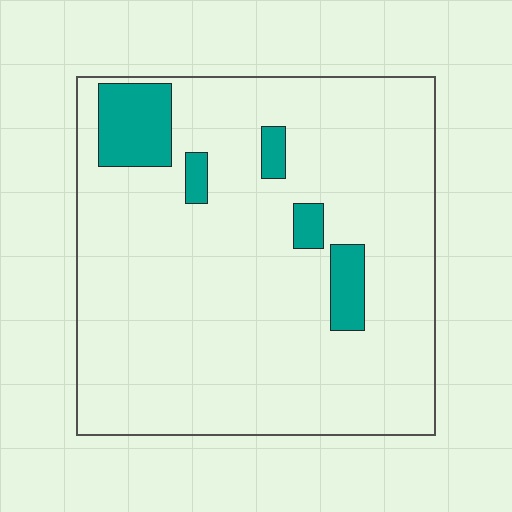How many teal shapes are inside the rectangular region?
5.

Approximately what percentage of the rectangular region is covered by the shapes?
Approximately 10%.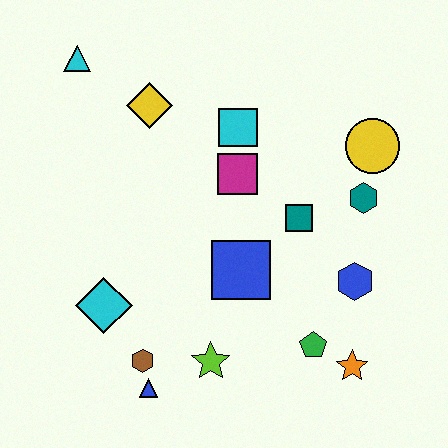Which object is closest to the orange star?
The green pentagon is closest to the orange star.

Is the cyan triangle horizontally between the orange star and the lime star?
No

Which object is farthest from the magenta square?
The blue triangle is farthest from the magenta square.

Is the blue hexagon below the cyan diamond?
No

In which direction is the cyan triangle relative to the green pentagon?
The cyan triangle is above the green pentagon.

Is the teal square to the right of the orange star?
No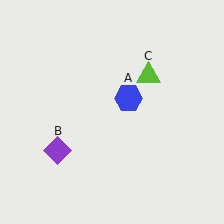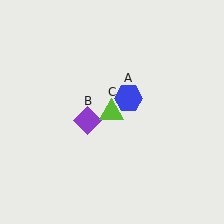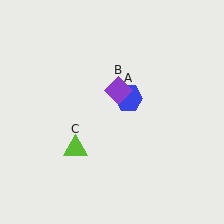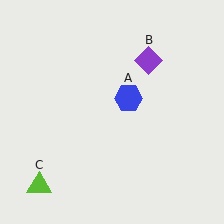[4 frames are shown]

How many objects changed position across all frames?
2 objects changed position: purple diamond (object B), lime triangle (object C).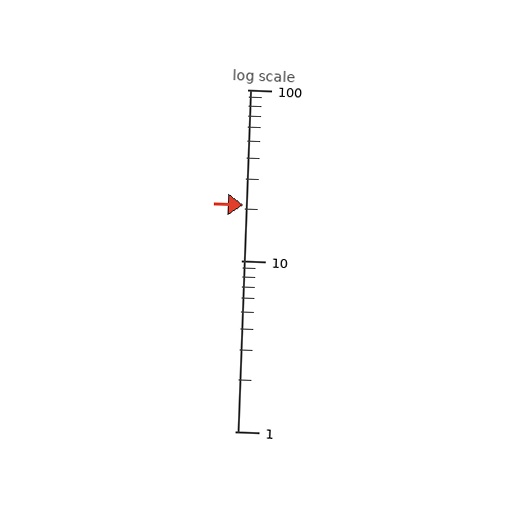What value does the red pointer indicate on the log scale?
The pointer indicates approximately 21.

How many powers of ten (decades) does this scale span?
The scale spans 2 decades, from 1 to 100.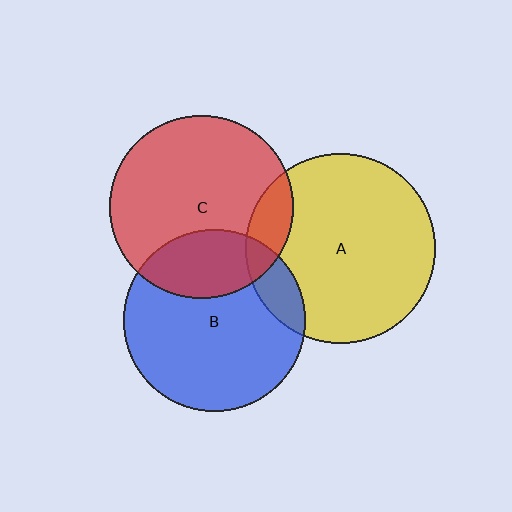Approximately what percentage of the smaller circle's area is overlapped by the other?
Approximately 25%.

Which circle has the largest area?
Circle A (yellow).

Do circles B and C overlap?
Yes.